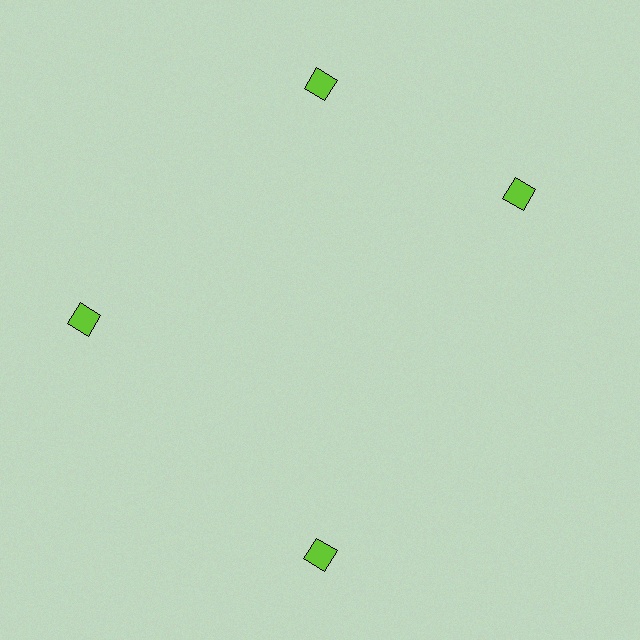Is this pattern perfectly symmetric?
No. The 4 lime diamonds are arranged in a ring, but one element near the 3 o'clock position is rotated out of alignment along the ring, breaking the 4-fold rotational symmetry.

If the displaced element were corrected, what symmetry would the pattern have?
It would have 4-fold rotational symmetry — the pattern would map onto itself every 90 degrees.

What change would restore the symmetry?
The symmetry would be restored by rotating it back into even spacing with its neighbors so that all 4 diamonds sit at equal angles and equal distance from the center.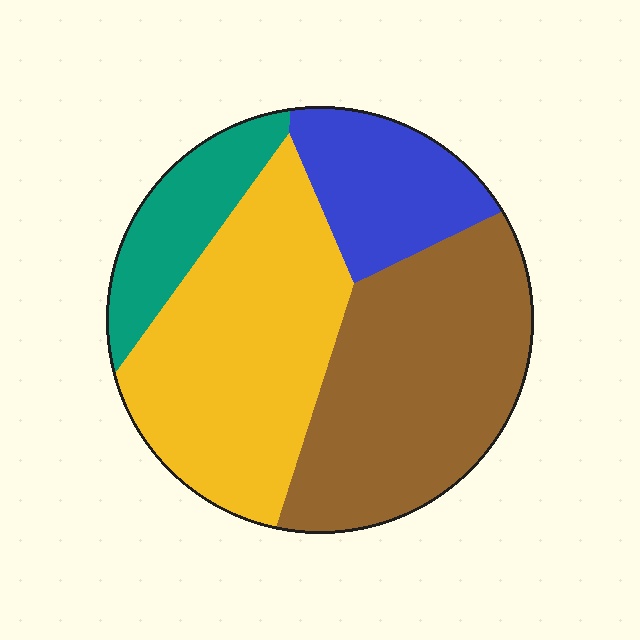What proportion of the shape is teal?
Teal takes up about one eighth (1/8) of the shape.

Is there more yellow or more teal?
Yellow.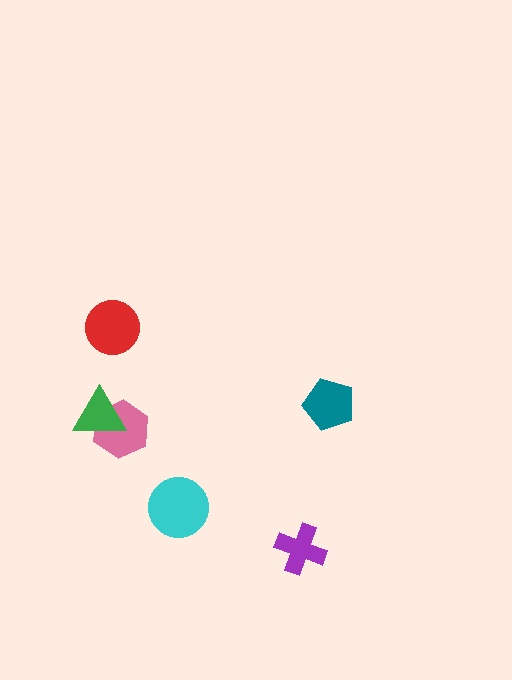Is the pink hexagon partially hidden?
Yes, it is partially covered by another shape.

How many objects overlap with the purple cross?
0 objects overlap with the purple cross.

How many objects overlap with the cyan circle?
0 objects overlap with the cyan circle.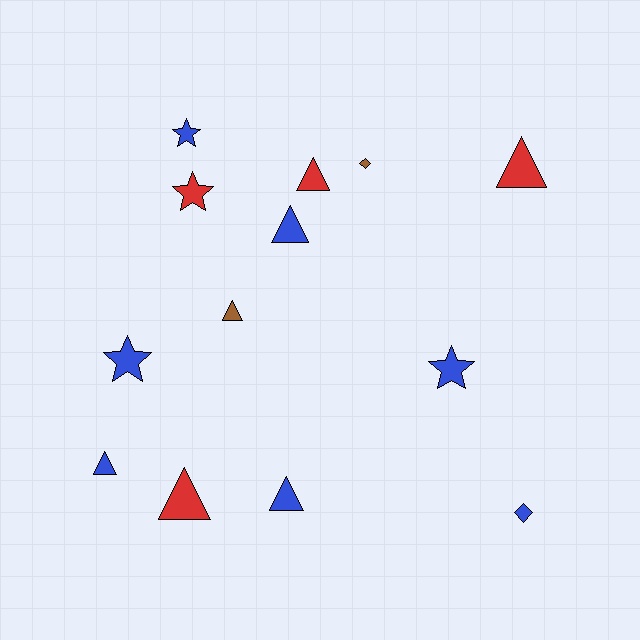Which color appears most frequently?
Blue, with 7 objects.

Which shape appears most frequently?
Triangle, with 7 objects.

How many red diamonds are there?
There are no red diamonds.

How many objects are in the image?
There are 13 objects.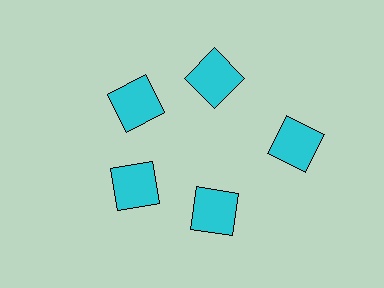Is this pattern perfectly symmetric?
No. The 5 cyan squares are arranged in a ring, but one element near the 3 o'clock position is pushed outward from the center, breaking the 5-fold rotational symmetry.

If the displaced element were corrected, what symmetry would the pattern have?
It would have 5-fold rotational symmetry — the pattern would map onto itself every 72 degrees.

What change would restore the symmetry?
The symmetry would be restored by moving it inward, back onto the ring so that all 5 squares sit at equal angles and equal distance from the center.